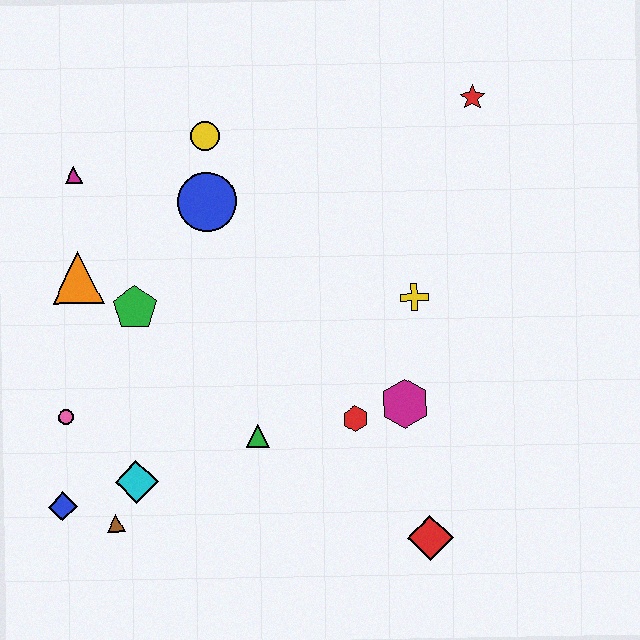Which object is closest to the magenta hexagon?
The red hexagon is closest to the magenta hexagon.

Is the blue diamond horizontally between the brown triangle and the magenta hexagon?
No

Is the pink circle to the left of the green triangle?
Yes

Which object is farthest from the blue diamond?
The red star is farthest from the blue diamond.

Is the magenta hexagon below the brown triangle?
No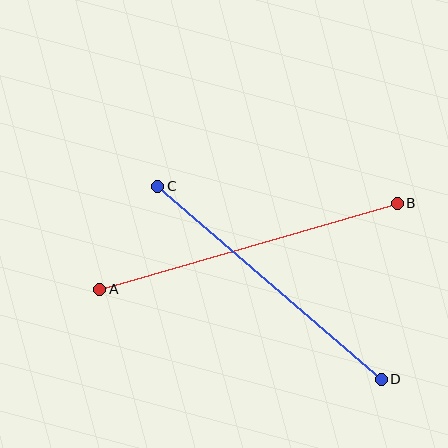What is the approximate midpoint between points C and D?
The midpoint is at approximately (270, 283) pixels.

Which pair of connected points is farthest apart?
Points A and B are farthest apart.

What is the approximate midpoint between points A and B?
The midpoint is at approximately (248, 246) pixels.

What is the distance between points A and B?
The distance is approximately 310 pixels.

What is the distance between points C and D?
The distance is approximately 295 pixels.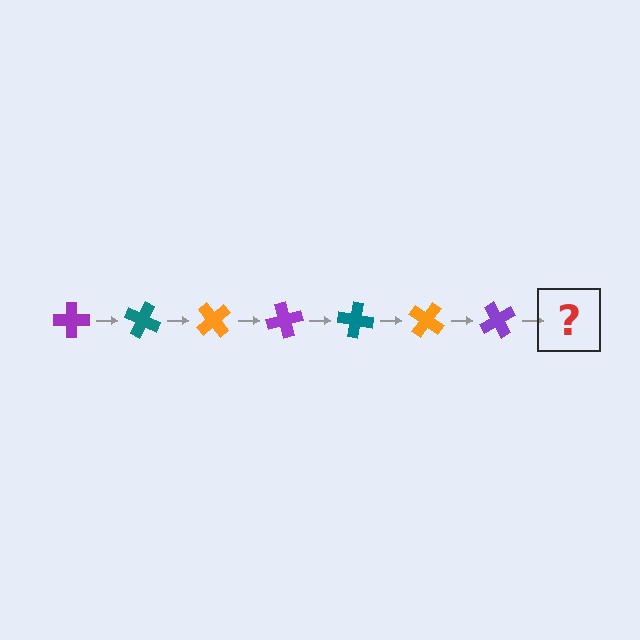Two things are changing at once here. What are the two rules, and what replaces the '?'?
The two rules are that it rotates 25 degrees each step and the color cycles through purple, teal, and orange. The '?' should be a teal cross, rotated 175 degrees from the start.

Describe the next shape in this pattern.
It should be a teal cross, rotated 175 degrees from the start.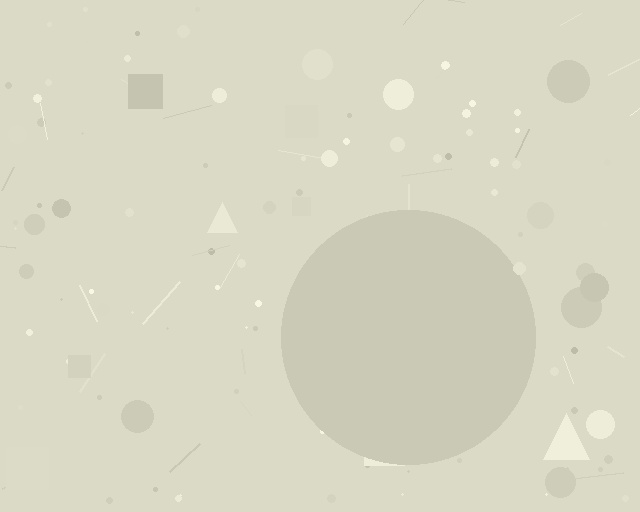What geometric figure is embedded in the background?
A circle is embedded in the background.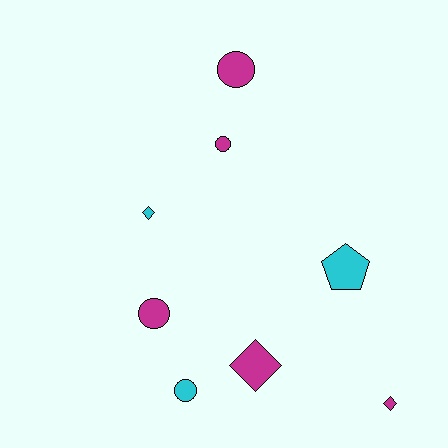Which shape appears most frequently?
Circle, with 4 objects.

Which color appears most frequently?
Magenta, with 5 objects.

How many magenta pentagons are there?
There are no magenta pentagons.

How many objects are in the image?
There are 8 objects.